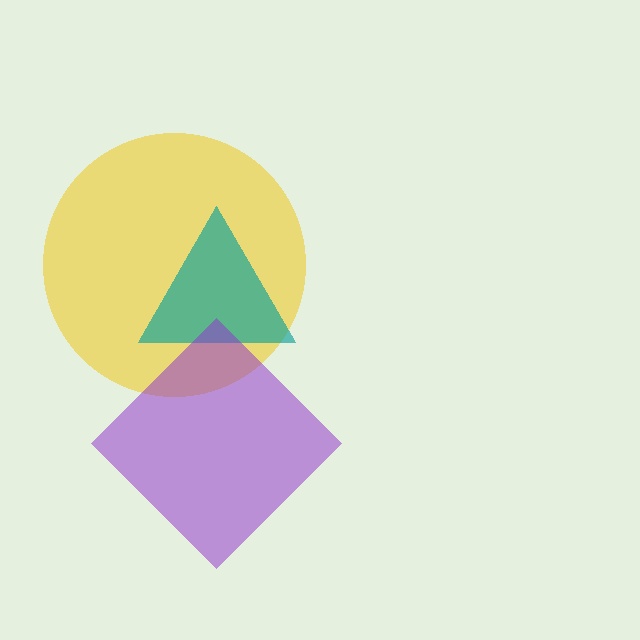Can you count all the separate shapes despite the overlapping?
Yes, there are 3 separate shapes.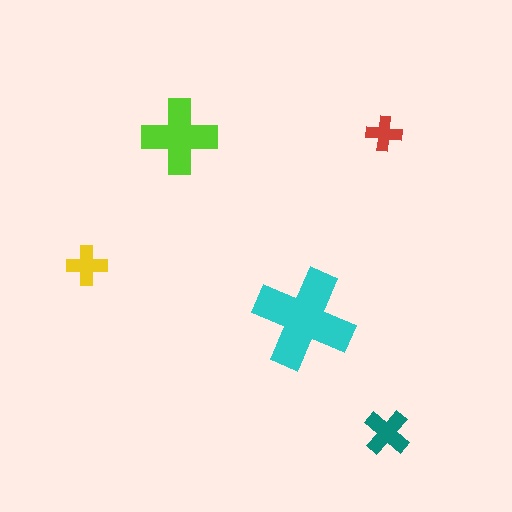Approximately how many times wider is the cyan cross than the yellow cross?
About 2.5 times wider.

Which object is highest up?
The red cross is topmost.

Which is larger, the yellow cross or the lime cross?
The lime one.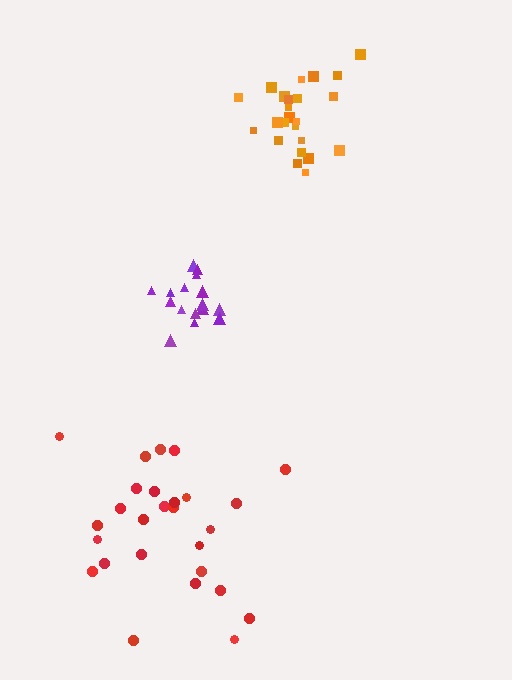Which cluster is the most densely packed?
Purple.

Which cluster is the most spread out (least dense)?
Red.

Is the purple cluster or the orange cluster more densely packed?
Purple.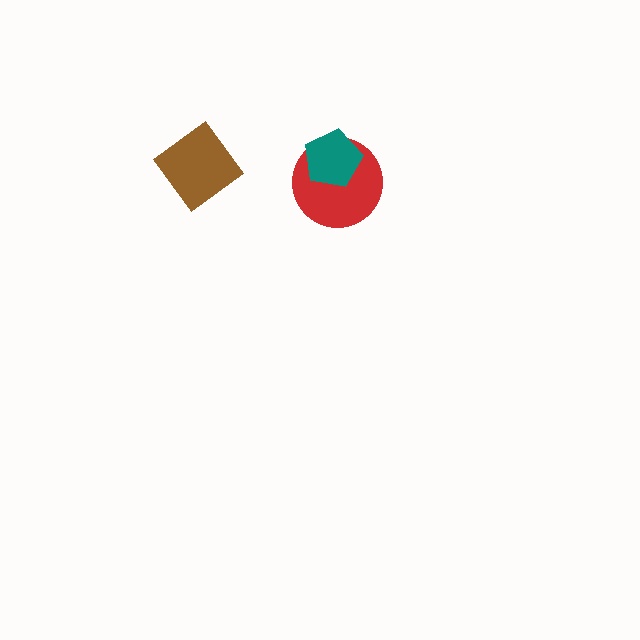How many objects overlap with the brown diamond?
0 objects overlap with the brown diamond.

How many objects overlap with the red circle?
1 object overlaps with the red circle.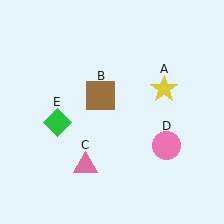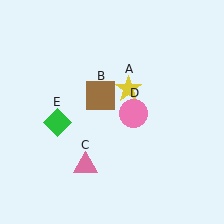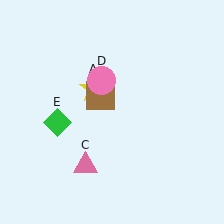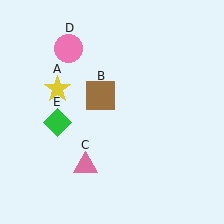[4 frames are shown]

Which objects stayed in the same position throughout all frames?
Brown square (object B) and pink triangle (object C) and green diamond (object E) remained stationary.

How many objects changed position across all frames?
2 objects changed position: yellow star (object A), pink circle (object D).